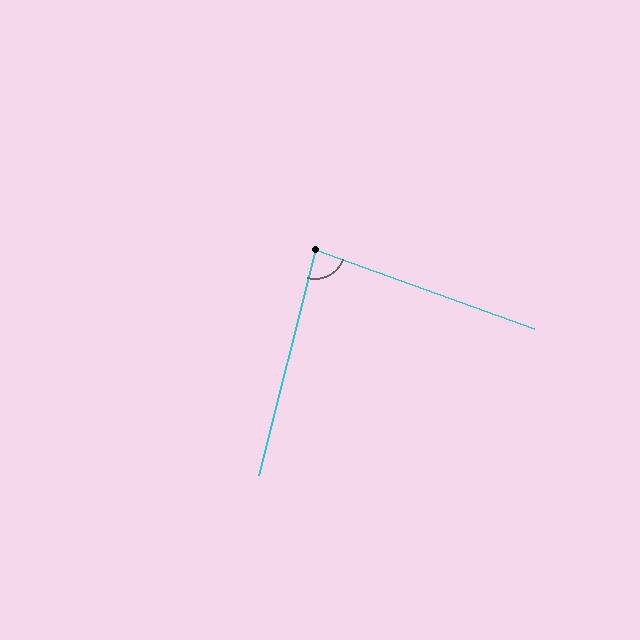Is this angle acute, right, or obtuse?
It is acute.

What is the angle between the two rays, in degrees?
Approximately 84 degrees.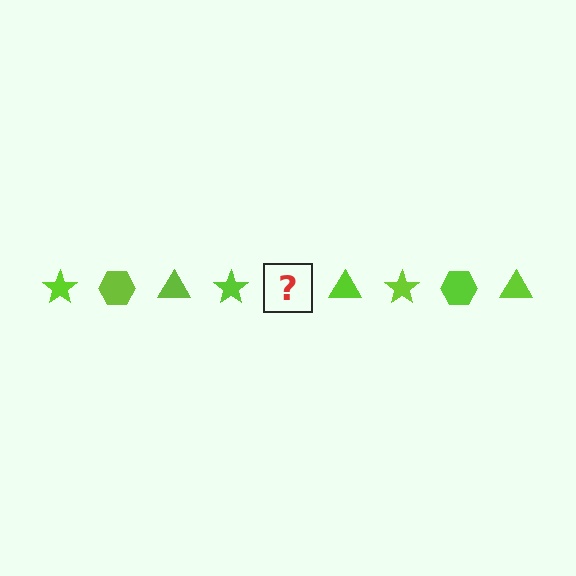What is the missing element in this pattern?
The missing element is a lime hexagon.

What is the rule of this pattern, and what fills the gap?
The rule is that the pattern cycles through star, hexagon, triangle shapes in lime. The gap should be filled with a lime hexagon.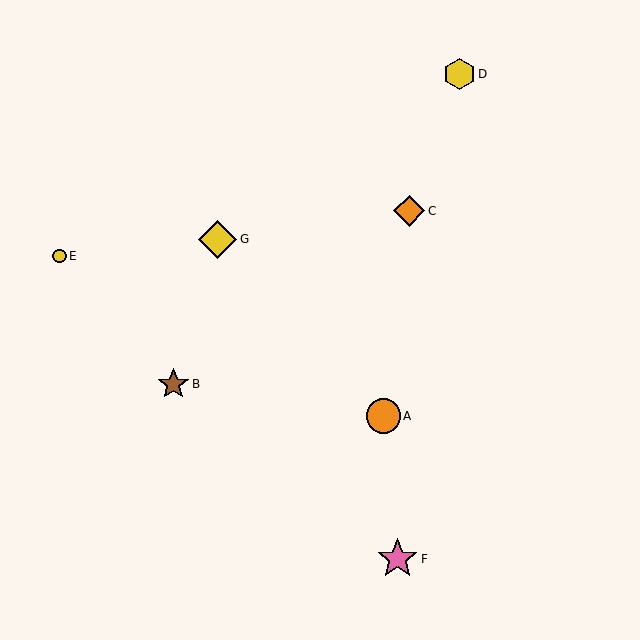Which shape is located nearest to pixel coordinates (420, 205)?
The orange diamond (labeled C) at (409, 211) is nearest to that location.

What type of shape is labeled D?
Shape D is a yellow hexagon.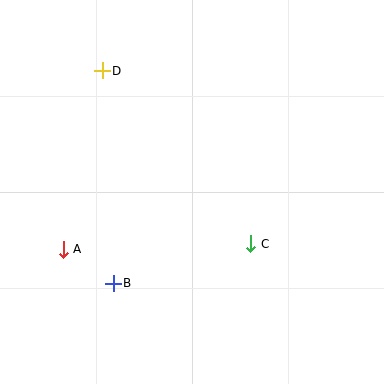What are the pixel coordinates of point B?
Point B is at (113, 283).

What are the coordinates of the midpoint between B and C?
The midpoint between B and C is at (182, 263).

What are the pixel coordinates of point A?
Point A is at (63, 249).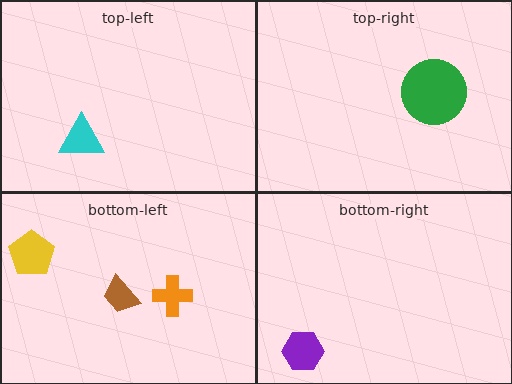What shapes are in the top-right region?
The green circle.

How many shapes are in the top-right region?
1.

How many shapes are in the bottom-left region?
3.